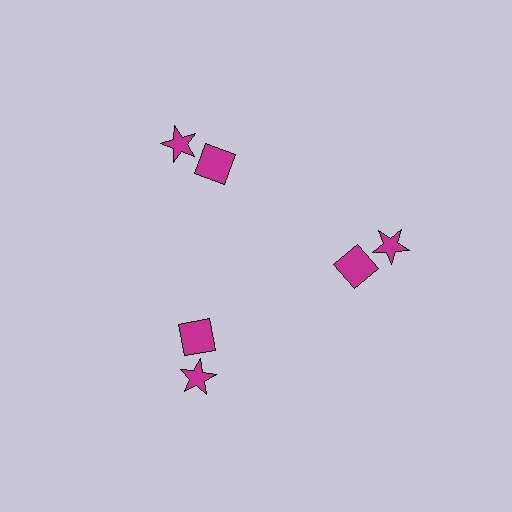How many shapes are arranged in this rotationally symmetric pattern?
There are 6 shapes, arranged in 3 groups of 2.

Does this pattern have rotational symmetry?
Yes, this pattern has 3-fold rotational symmetry. It looks the same after rotating 120 degrees around the center.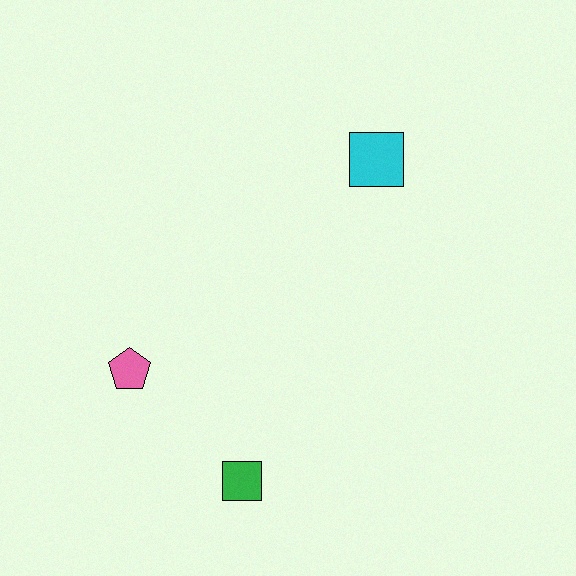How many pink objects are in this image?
There is 1 pink object.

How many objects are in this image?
There are 3 objects.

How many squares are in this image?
There are 2 squares.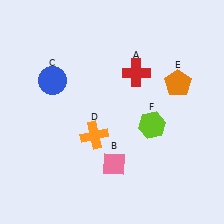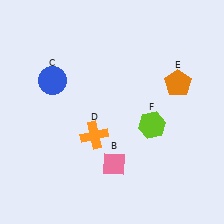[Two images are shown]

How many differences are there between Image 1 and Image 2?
There is 1 difference between the two images.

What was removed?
The red cross (A) was removed in Image 2.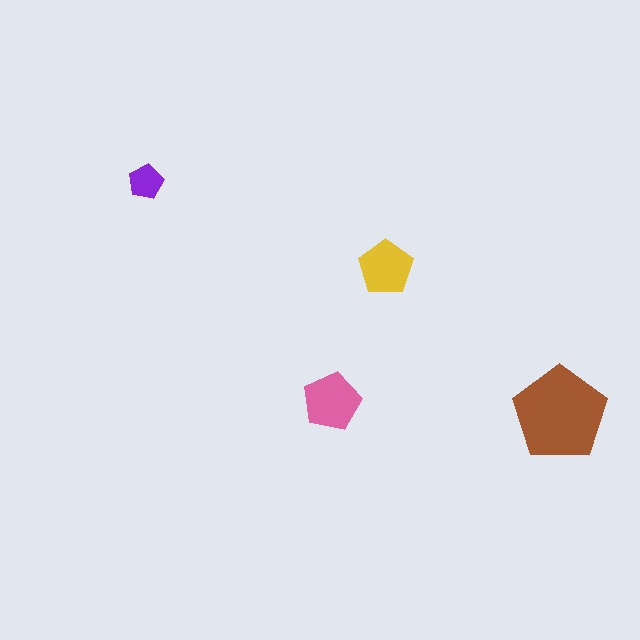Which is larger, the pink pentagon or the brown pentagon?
The brown one.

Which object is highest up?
The purple pentagon is topmost.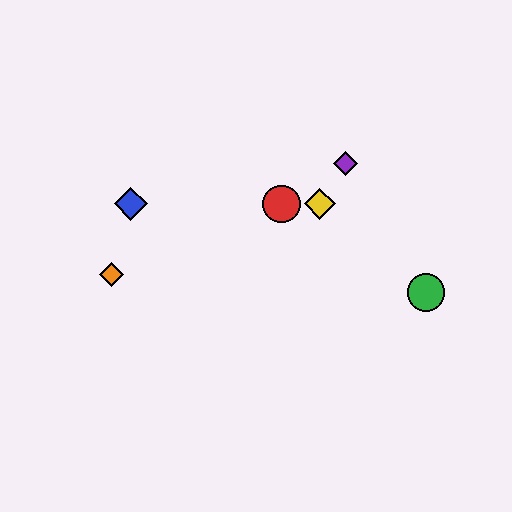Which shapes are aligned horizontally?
The red circle, the blue diamond, the yellow diamond are aligned horizontally.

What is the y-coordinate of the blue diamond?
The blue diamond is at y≈204.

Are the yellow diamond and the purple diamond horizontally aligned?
No, the yellow diamond is at y≈204 and the purple diamond is at y≈164.